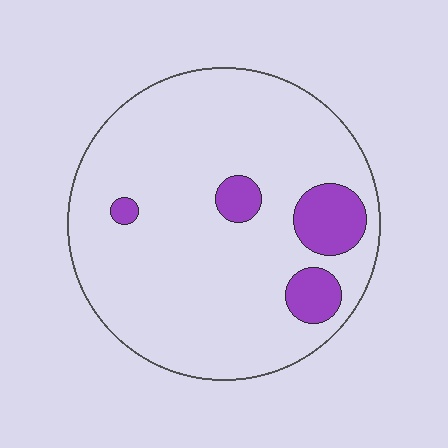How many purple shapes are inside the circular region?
4.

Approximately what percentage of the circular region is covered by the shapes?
Approximately 10%.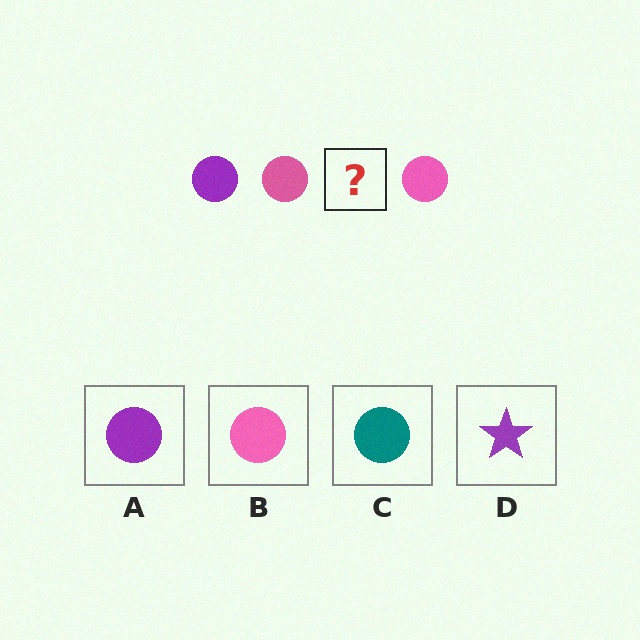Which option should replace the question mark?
Option A.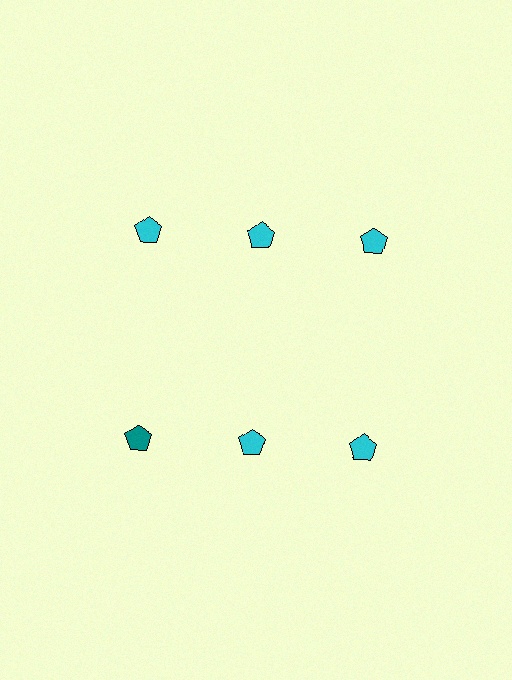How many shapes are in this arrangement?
There are 6 shapes arranged in a grid pattern.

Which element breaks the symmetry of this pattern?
The teal pentagon in the second row, leftmost column breaks the symmetry. All other shapes are cyan pentagons.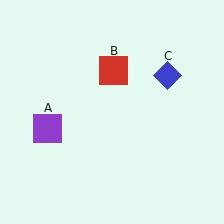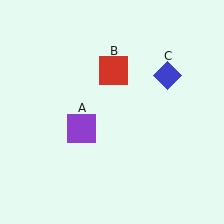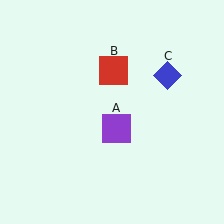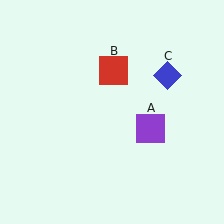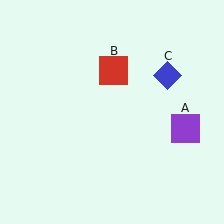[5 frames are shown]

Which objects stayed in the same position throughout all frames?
Red square (object B) and blue diamond (object C) remained stationary.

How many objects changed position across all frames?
1 object changed position: purple square (object A).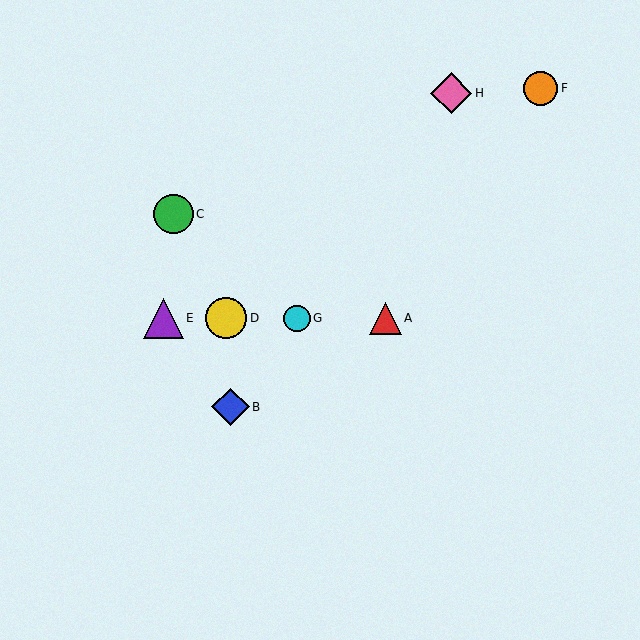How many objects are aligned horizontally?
4 objects (A, D, E, G) are aligned horizontally.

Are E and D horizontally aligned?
Yes, both are at y≈318.